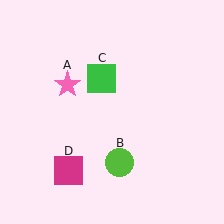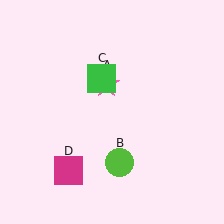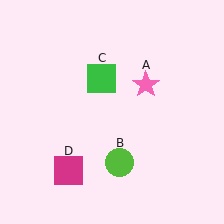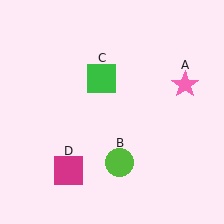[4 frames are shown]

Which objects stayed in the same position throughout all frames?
Lime circle (object B) and green square (object C) and magenta square (object D) remained stationary.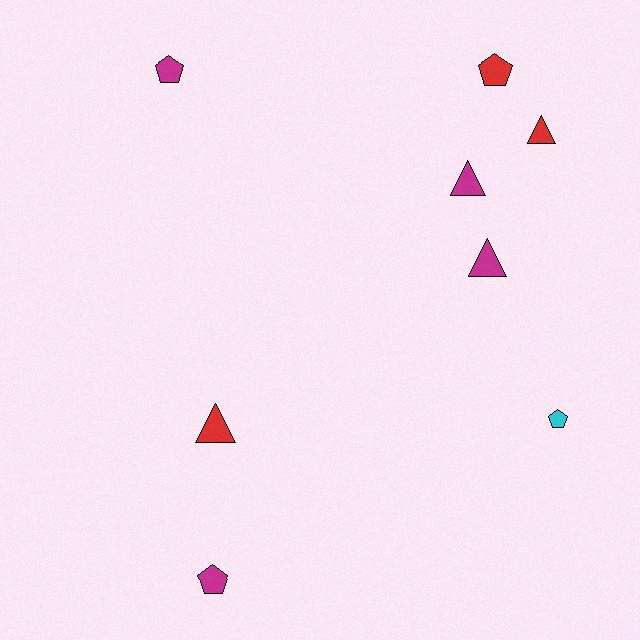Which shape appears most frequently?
Triangle, with 4 objects.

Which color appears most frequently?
Magenta, with 4 objects.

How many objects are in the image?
There are 8 objects.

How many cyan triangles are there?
There are no cyan triangles.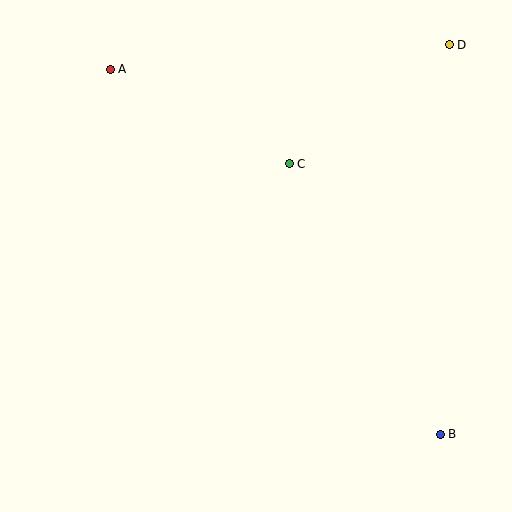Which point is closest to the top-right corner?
Point D is closest to the top-right corner.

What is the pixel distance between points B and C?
The distance between B and C is 310 pixels.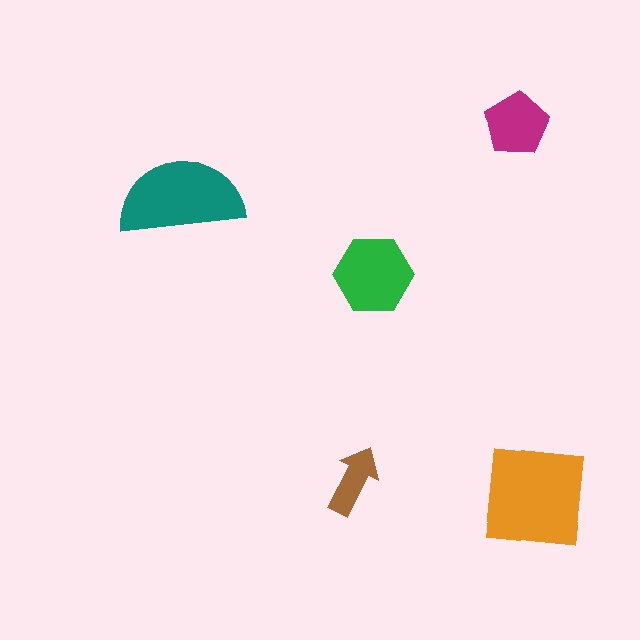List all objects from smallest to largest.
The brown arrow, the magenta pentagon, the green hexagon, the teal semicircle, the orange square.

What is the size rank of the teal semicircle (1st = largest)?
2nd.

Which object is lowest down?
The orange square is bottommost.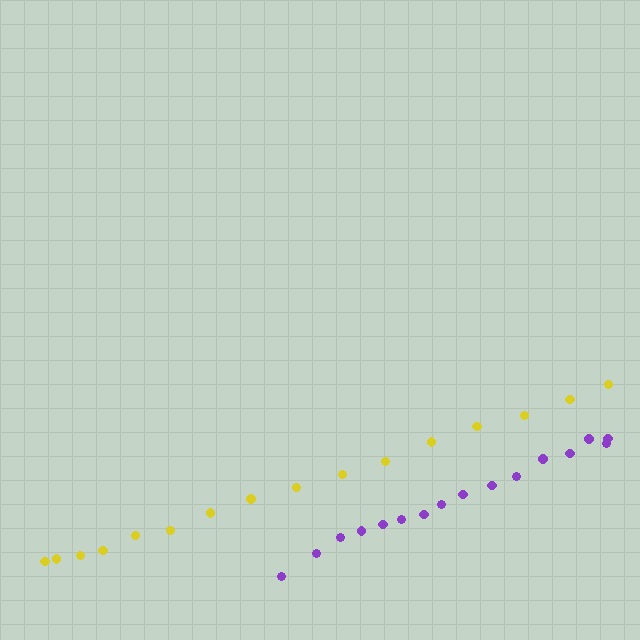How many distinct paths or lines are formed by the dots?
There are 2 distinct paths.